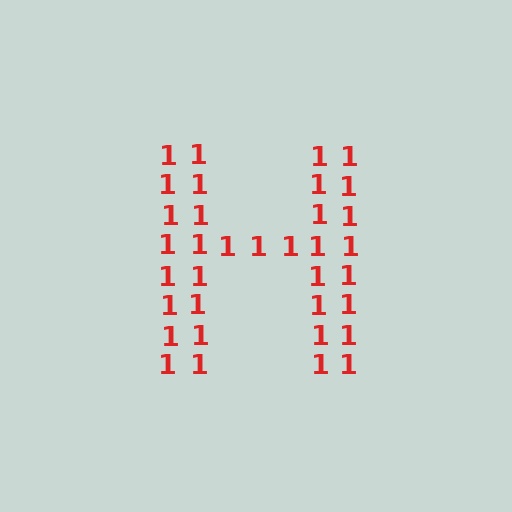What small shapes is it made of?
It is made of small digit 1's.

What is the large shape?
The large shape is the letter H.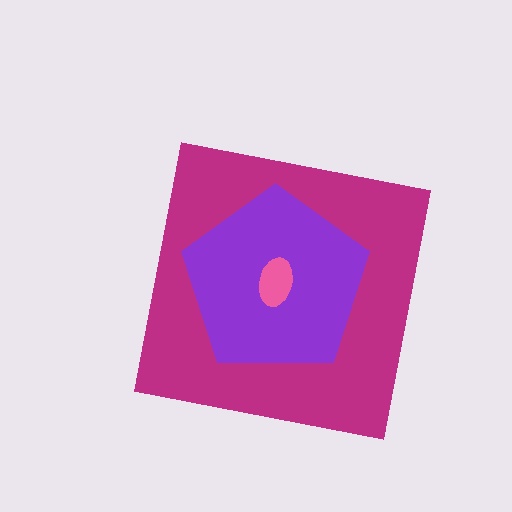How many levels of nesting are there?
3.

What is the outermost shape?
The magenta square.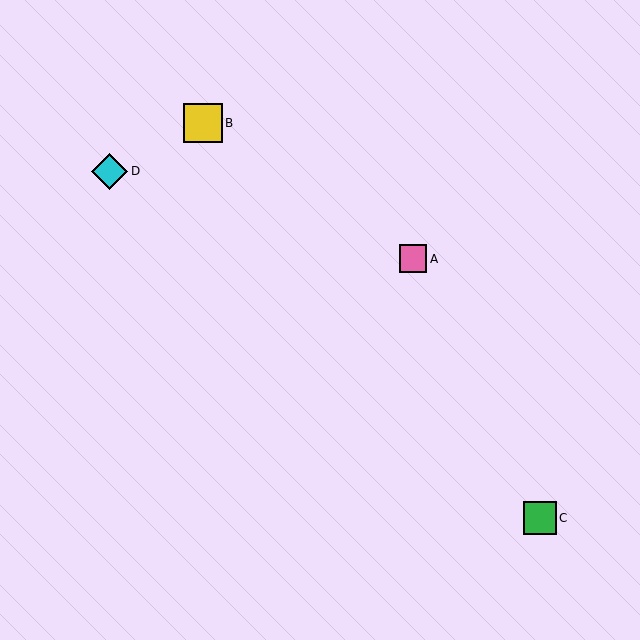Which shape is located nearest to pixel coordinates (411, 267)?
The pink square (labeled A) at (413, 259) is nearest to that location.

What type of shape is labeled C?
Shape C is a green square.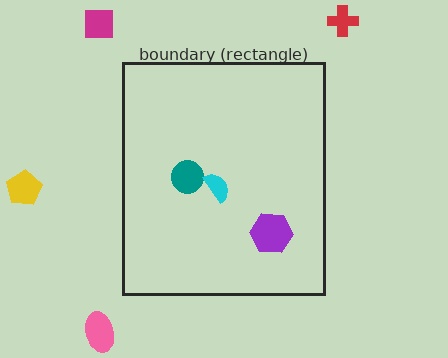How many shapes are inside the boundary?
3 inside, 4 outside.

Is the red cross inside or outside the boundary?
Outside.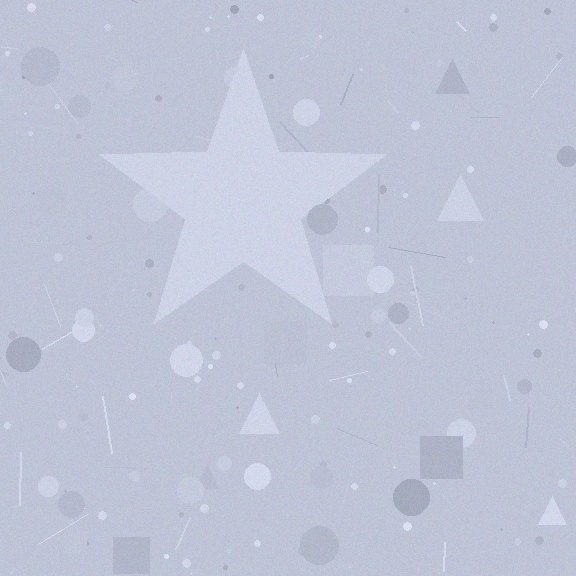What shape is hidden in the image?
A star is hidden in the image.